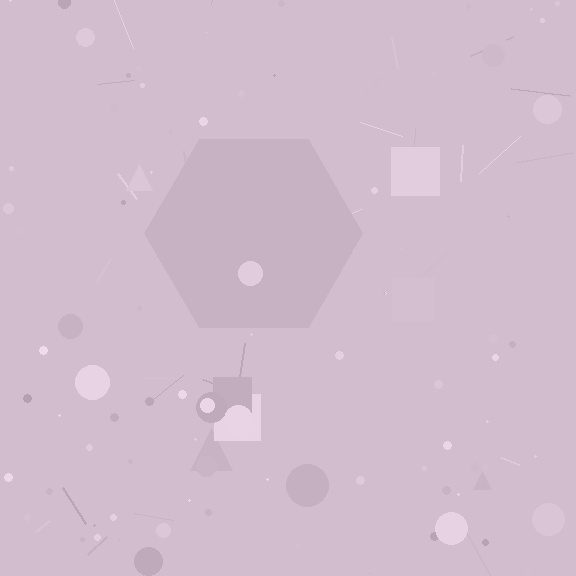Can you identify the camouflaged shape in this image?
The camouflaged shape is a hexagon.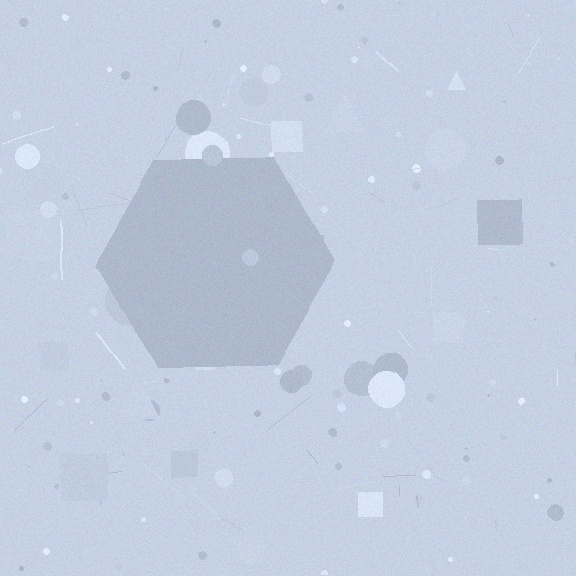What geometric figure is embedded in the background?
A hexagon is embedded in the background.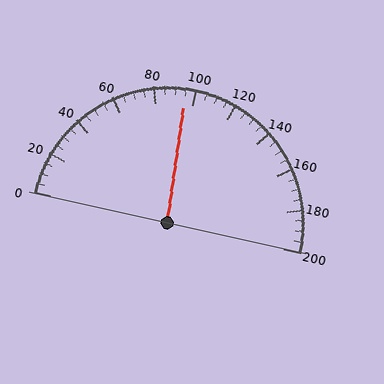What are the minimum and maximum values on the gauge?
The gauge ranges from 0 to 200.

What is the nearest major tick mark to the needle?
The nearest major tick mark is 100.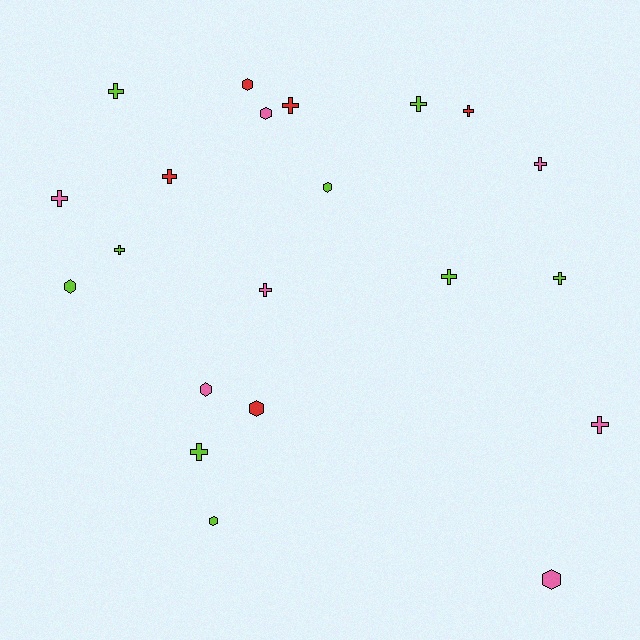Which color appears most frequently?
Lime, with 9 objects.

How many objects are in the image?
There are 21 objects.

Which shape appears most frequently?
Cross, with 13 objects.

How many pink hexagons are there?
There are 3 pink hexagons.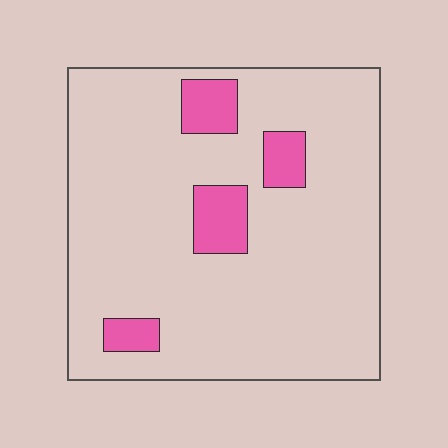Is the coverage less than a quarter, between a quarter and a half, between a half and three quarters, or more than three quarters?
Less than a quarter.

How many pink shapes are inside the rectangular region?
4.